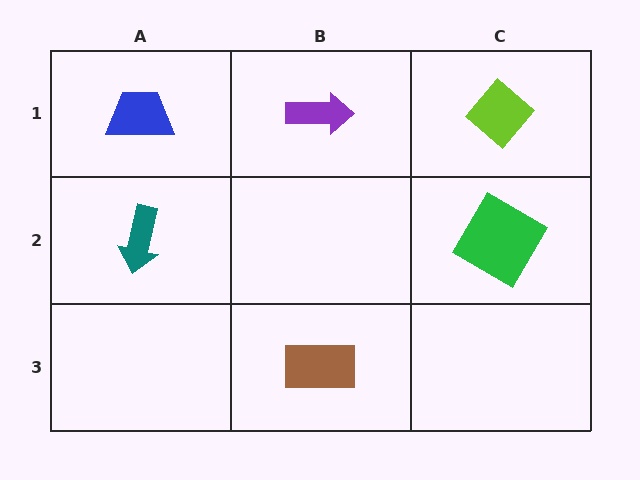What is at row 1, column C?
A lime diamond.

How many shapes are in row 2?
2 shapes.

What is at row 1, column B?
A purple arrow.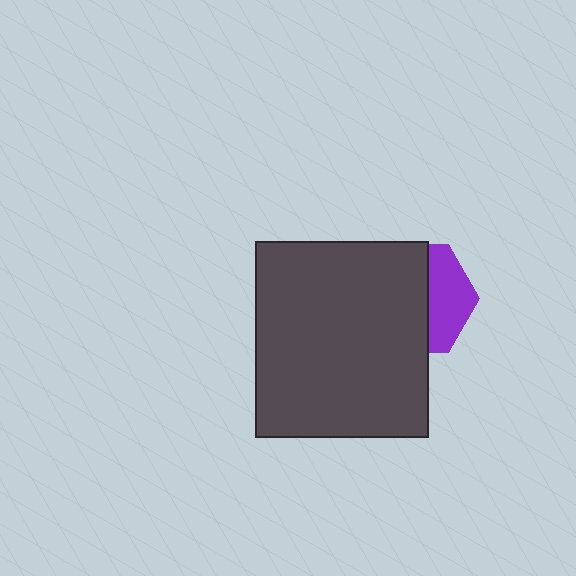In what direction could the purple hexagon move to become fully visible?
The purple hexagon could move right. That would shift it out from behind the dark gray rectangle entirely.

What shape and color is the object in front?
The object in front is a dark gray rectangle.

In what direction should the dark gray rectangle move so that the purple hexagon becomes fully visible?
The dark gray rectangle should move left. That is the shortest direction to clear the overlap and leave the purple hexagon fully visible.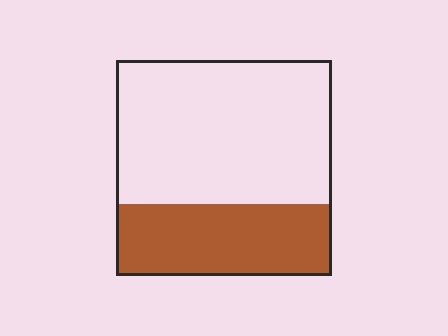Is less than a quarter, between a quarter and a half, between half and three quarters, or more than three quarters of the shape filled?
Between a quarter and a half.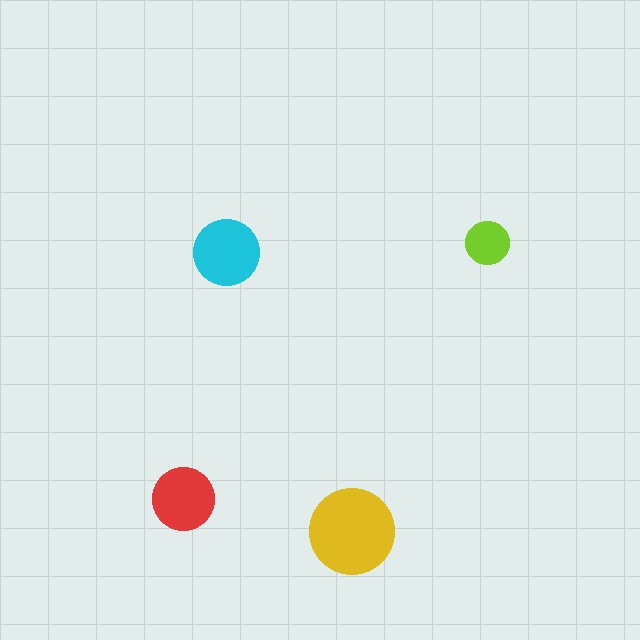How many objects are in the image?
There are 4 objects in the image.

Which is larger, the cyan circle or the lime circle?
The cyan one.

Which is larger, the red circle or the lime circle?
The red one.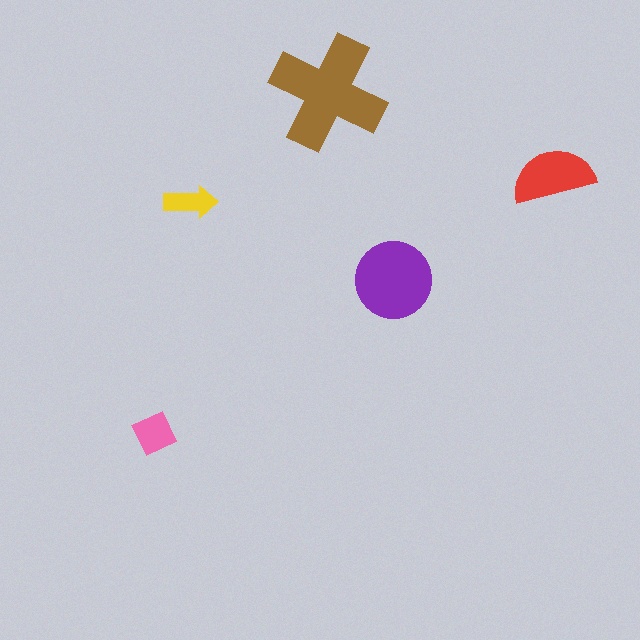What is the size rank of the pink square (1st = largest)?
4th.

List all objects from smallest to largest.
The yellow arrow, the pink square, the red semicircle, the purple circle, the brown cross.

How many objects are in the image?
There are 5 objects in the image.